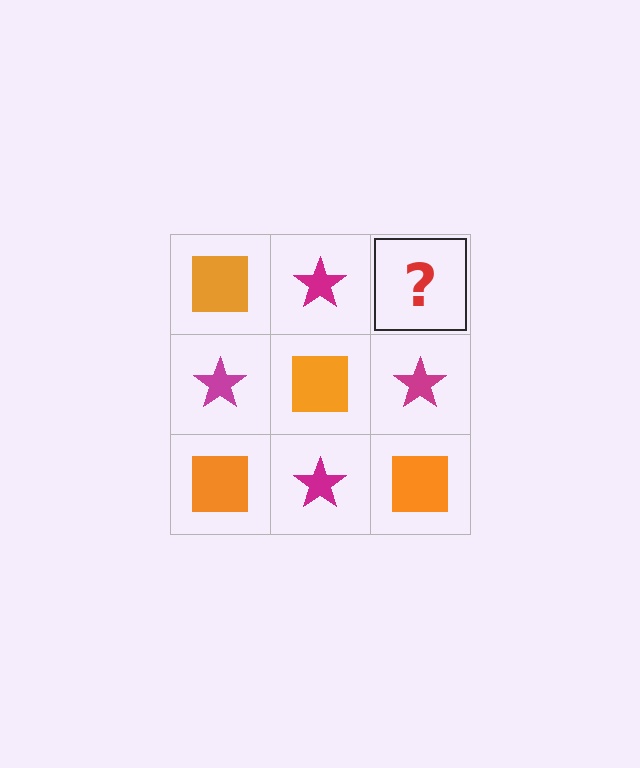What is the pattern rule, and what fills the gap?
The rule is that it alternates orange square and magenta star in a checkerboard pattern. The gap should be filled with an orange square.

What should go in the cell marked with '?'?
The missing cell should contain an orange square.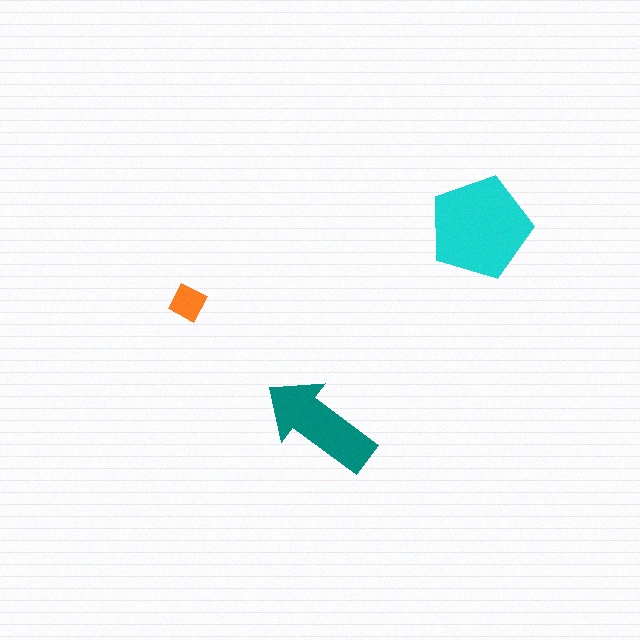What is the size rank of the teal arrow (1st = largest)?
2nd.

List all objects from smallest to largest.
The orange diamond, the teal arrow, the cyan pentagon.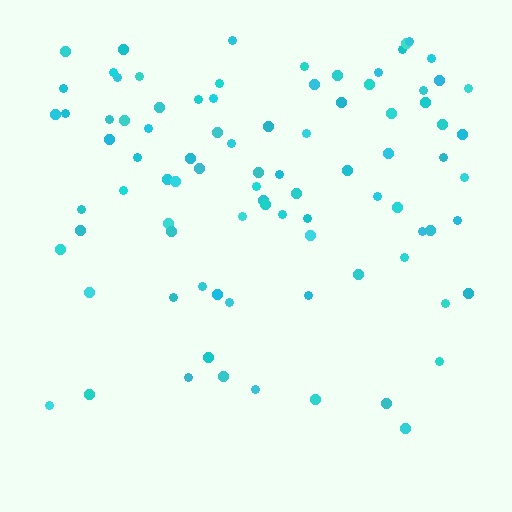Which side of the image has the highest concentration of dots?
The top.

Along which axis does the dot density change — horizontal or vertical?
Vertical.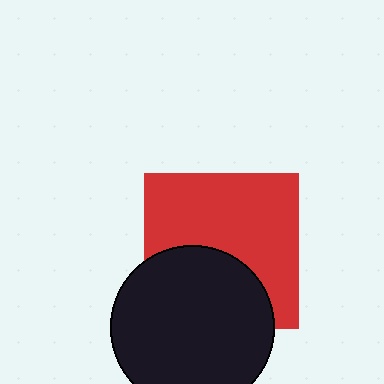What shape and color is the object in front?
The object in front is a black circle.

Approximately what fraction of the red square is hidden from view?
Roughly 39% of the red square is hidden behind the black circle.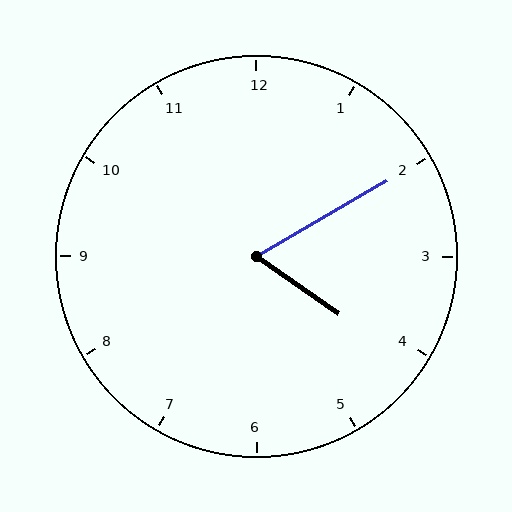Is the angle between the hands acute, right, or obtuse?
It is acute.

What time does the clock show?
4:10.